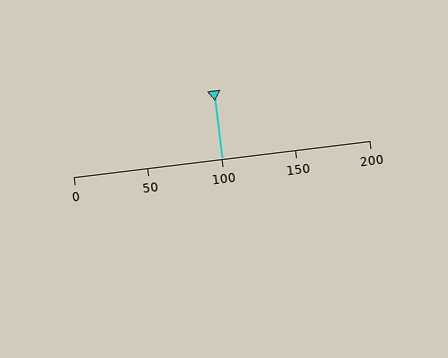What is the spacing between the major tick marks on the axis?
The major ticks are spaced 50 apart.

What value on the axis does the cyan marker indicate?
The marker indicates approximately 100.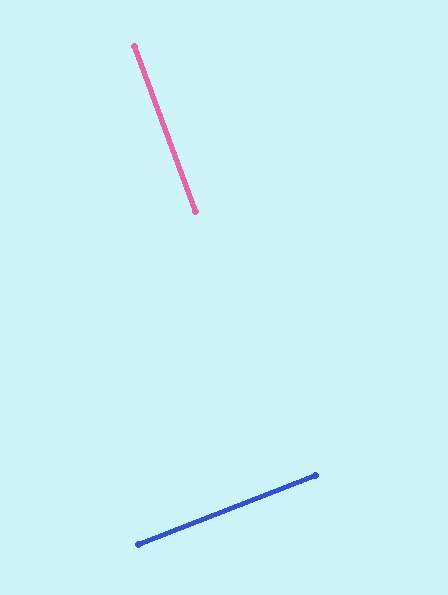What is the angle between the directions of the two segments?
Approximately 89 degrees.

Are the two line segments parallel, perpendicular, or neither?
Perpendicular — they meet at approximately 89°.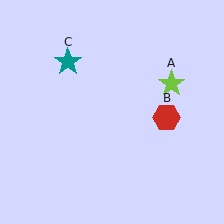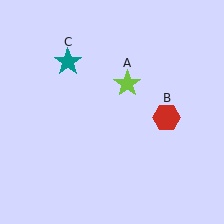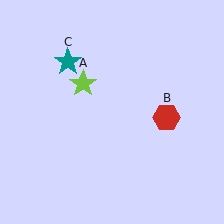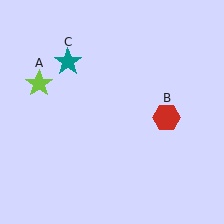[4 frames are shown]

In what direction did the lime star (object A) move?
The lime star (object A) moved left.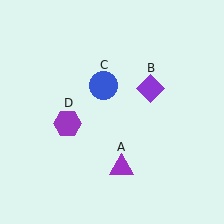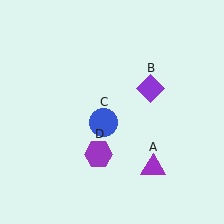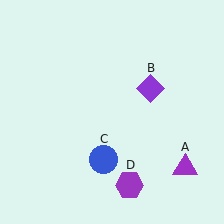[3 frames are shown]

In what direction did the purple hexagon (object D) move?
The purple hexagon (object D) moved down and to the right.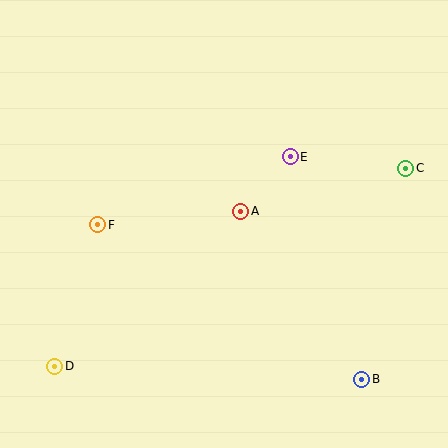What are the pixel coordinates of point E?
Point E is at (290, 157).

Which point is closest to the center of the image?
Point A at (241, 211) is closest to the center.